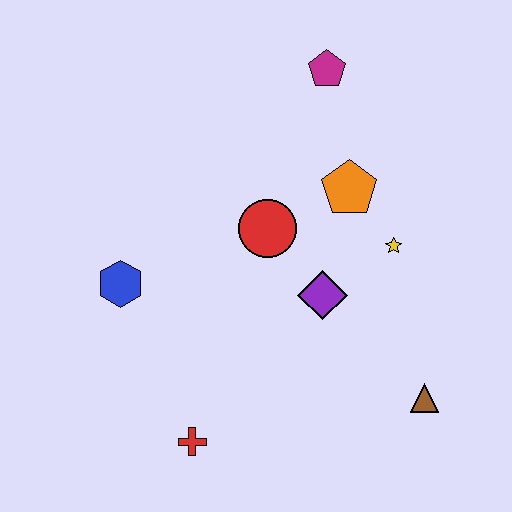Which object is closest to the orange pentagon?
The yellow star is closest to the orange pentagon.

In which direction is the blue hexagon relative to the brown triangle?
The blue hexagon is to the left of the brown triangle.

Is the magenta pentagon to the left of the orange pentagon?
Yes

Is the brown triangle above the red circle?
No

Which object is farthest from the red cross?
The magenta pentagon is farthest from the red cross.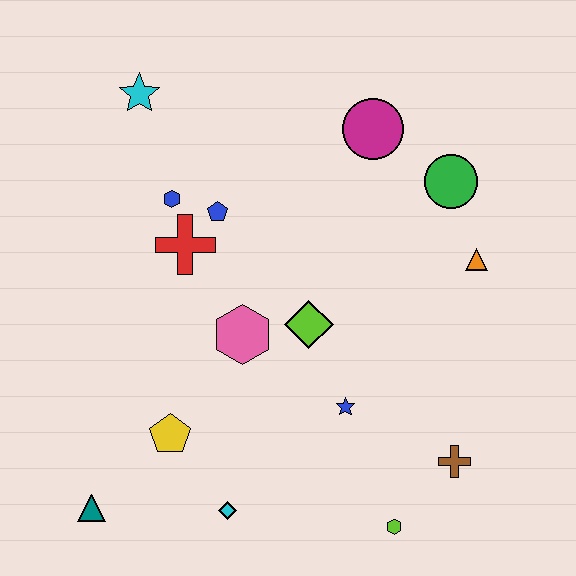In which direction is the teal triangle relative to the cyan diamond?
The teal triangle is to the left of the cyan diamond.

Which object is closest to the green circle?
The orange triangle is closest to the green circle.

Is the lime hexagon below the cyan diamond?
Yes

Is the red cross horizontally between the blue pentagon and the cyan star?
Yes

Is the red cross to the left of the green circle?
Yes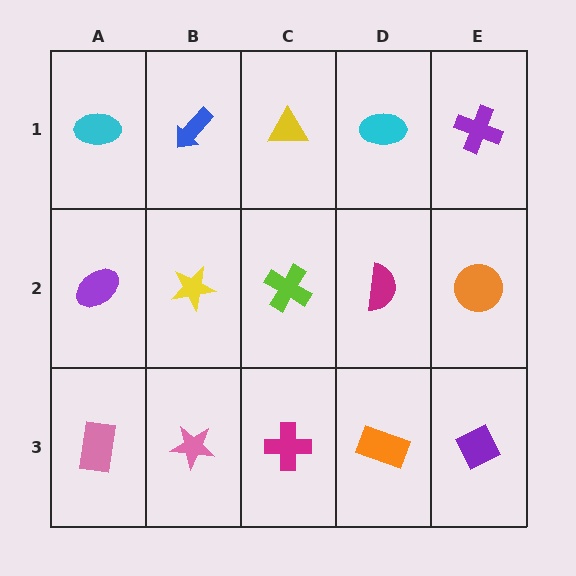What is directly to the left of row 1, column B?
A cyan ellipse.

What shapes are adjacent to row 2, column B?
A blue arrow (row 1, column B), a pink star (row 3, column B), a purple ellipse (row 2, column A), a lime cross (row 2, column C).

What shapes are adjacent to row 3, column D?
A magenta semicircle (row 2, column D), a magenta cross (row 3, column C), a purple diamond (row 3, column E).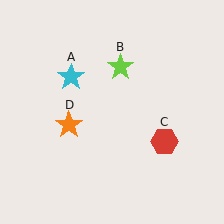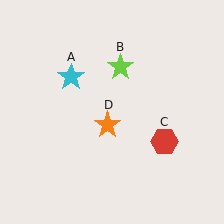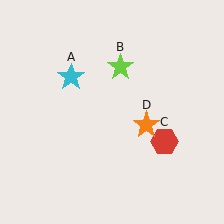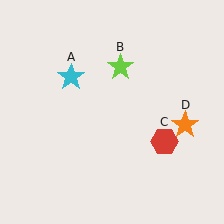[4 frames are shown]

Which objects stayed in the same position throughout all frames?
Cyan star (object A) and lime star (object B) and red hexagon (object C) remained stationary.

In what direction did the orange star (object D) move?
The orange star (object D) moved right.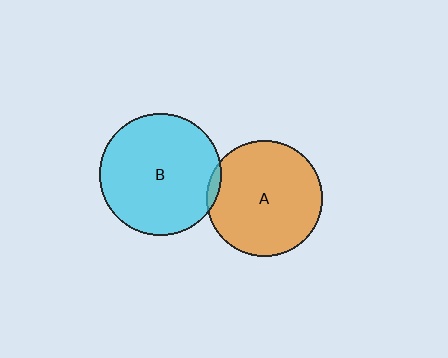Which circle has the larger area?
Circle B (cyan).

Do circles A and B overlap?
Yes.